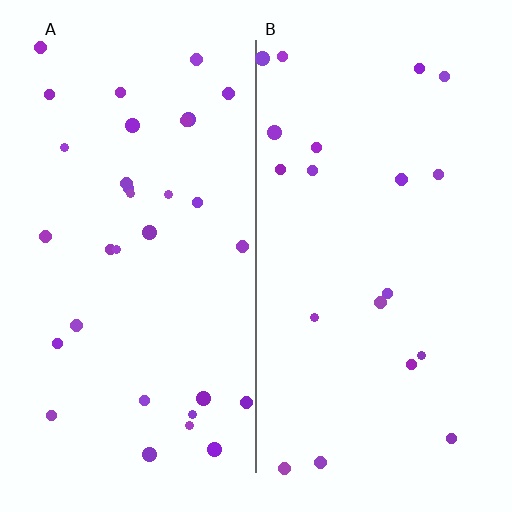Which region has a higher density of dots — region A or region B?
A (the left).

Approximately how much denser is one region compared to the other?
Approximately 1.6× — region A over region B.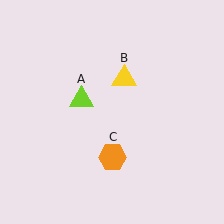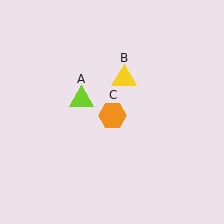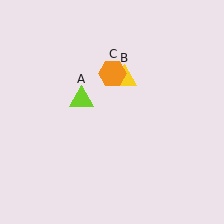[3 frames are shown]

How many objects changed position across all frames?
1 object changed position: orange hexagon (object C).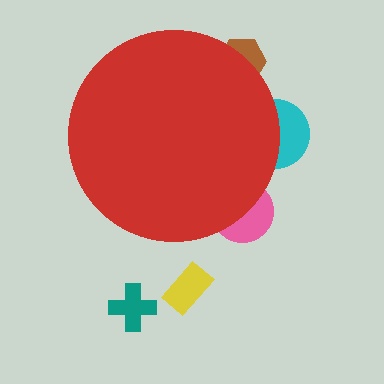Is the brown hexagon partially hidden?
Yes, the brown hexagon is partially hidden behind the red circle.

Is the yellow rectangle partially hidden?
No, the yellow rectangle is fully visible.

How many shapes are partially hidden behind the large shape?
3 shapes are partially hidden.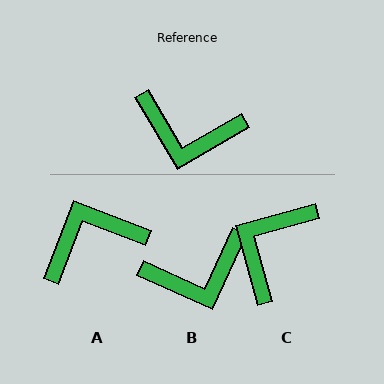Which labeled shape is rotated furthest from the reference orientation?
A, about 141 degrees away.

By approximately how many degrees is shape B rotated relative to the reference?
Approximately 35 degrees counter-clockwise.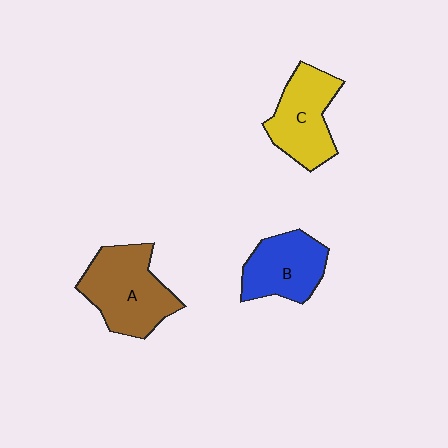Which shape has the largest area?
Shape A (brown).